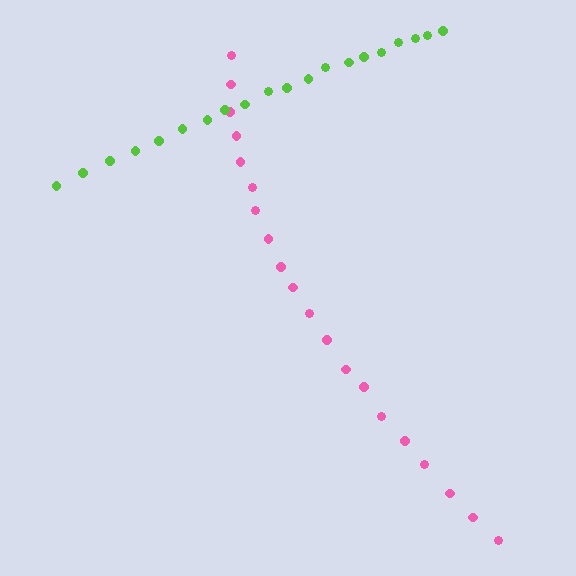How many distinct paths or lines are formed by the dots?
There are 2 distinct paths.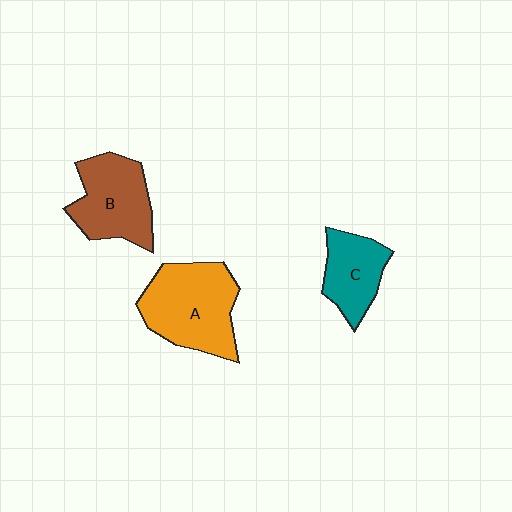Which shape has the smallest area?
Shape C (teal).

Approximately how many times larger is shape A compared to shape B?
Approximately 1.2 times.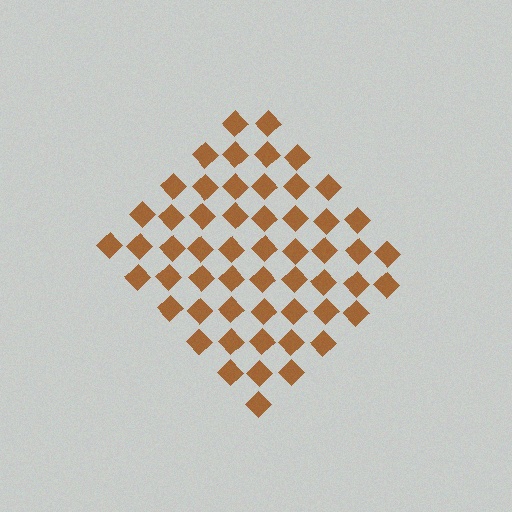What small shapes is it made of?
It is made of small diamonds.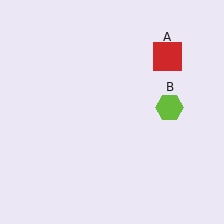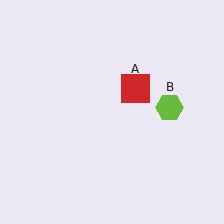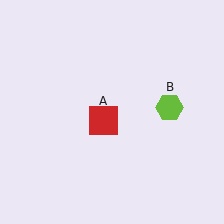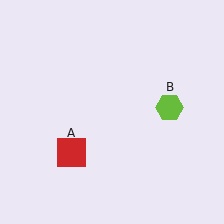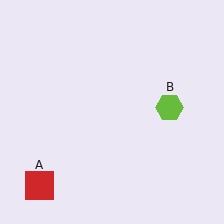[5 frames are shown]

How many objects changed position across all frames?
1 object changed position: red square (object A).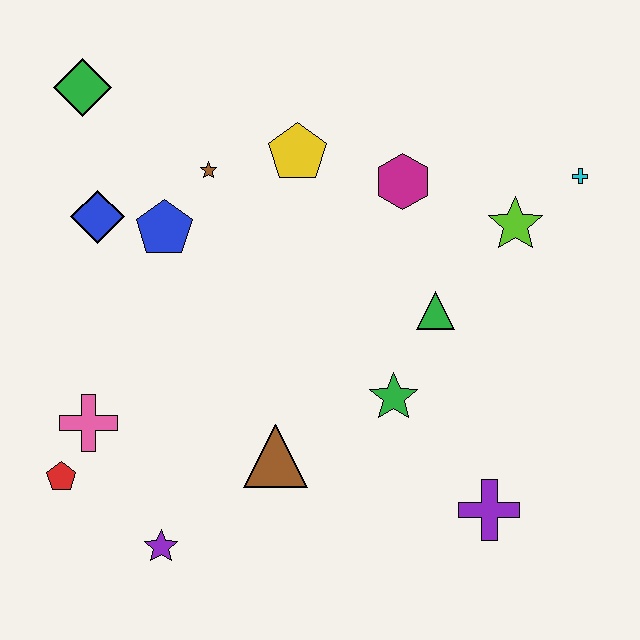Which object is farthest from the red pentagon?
The cyan cross is farthest from the red pentagon.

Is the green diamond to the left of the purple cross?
Yes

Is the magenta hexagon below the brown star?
Yes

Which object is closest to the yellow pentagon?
The brown star is closest to the yellow pentagon.